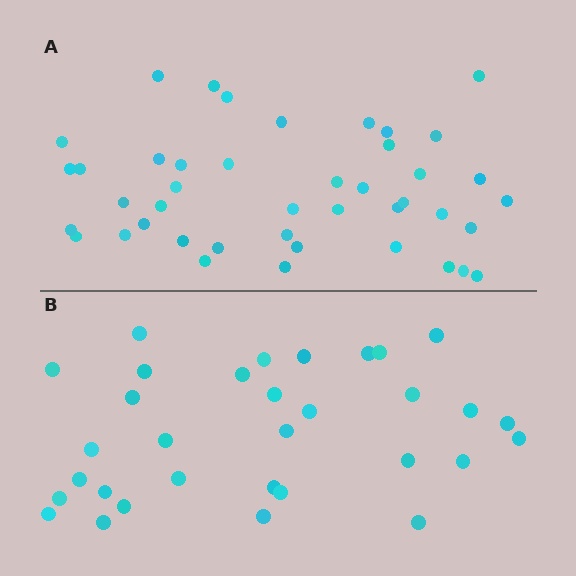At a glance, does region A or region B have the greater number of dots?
Region A (the top region) has more dots.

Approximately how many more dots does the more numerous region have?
Region A has roughly 12 or so more dots than region B.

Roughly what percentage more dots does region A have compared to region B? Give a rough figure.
About 35% more.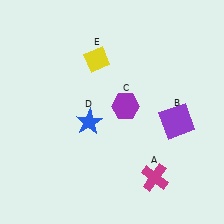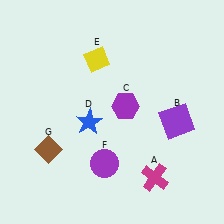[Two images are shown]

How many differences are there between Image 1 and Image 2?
There are 2 differences between the two images.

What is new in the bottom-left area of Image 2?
A purple circle (F) was added in the bottom-left area of Image 2.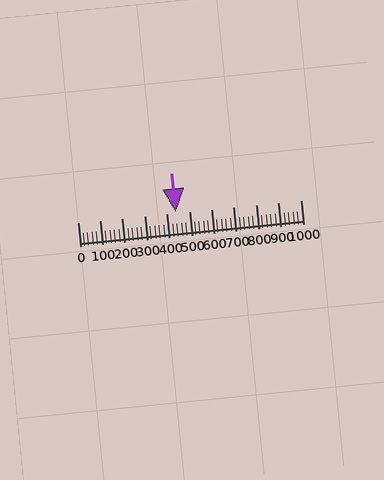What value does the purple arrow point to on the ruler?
The purple arrow points to approximately 440.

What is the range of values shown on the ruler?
The ruler shows values from 0 to 1000.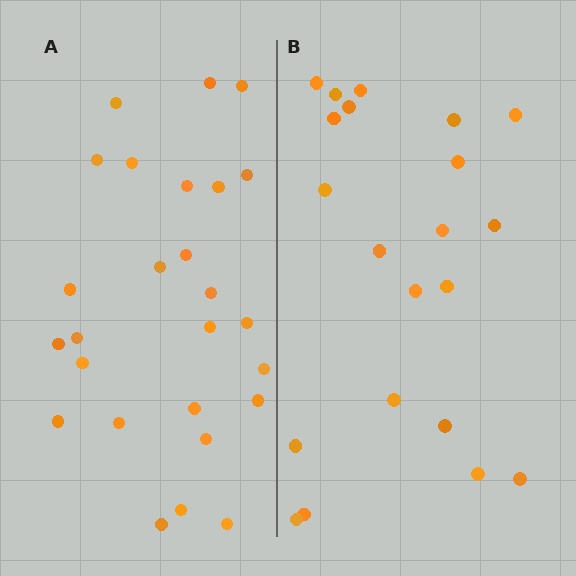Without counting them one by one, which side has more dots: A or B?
Region A (the left region) has more dots.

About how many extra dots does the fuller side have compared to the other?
Region A has about 5 more dots than region B.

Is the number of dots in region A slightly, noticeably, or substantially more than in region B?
Region A has only slightly more — the two regions are fairly close. The ratio is roughly 1.2 to 1.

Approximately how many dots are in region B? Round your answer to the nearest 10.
About 20 dots. (The exact count is 21, which rounds to 20.)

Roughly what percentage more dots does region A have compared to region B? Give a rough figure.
About 25% more.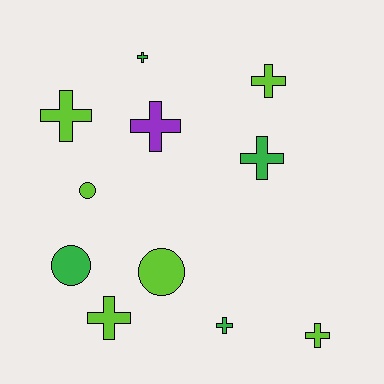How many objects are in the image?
There are 11 objects.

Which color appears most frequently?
Lime, with 6 objects.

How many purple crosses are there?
There is 1 purple cross.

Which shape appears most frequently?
Cross, with 8 objects.